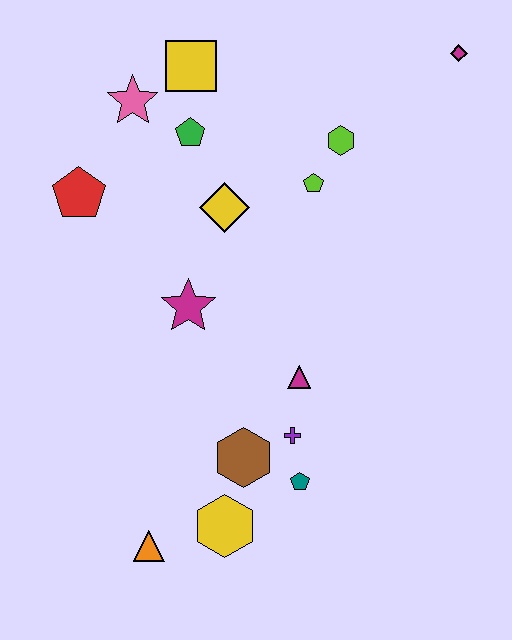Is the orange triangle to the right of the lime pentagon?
No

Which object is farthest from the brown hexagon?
The magenta diamond is farthest from the brown hexagon.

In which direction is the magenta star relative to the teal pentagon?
The magenta star is above the teal pentagon.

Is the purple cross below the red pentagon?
Yes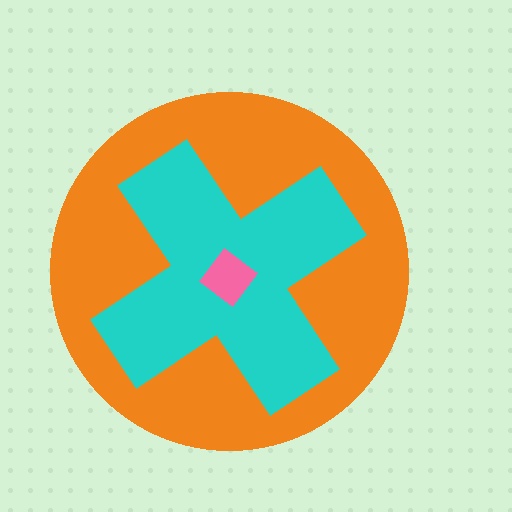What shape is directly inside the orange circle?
The cyan cross.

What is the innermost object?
The pink diamond.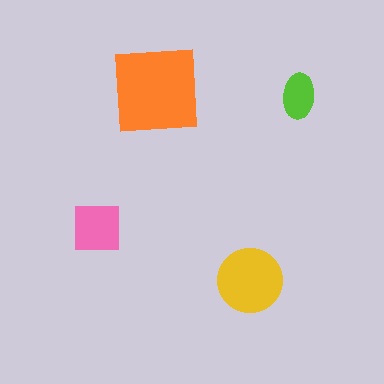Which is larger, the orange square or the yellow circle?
The orange square.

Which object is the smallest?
The lime ellipse.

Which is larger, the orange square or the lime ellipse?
The orange square.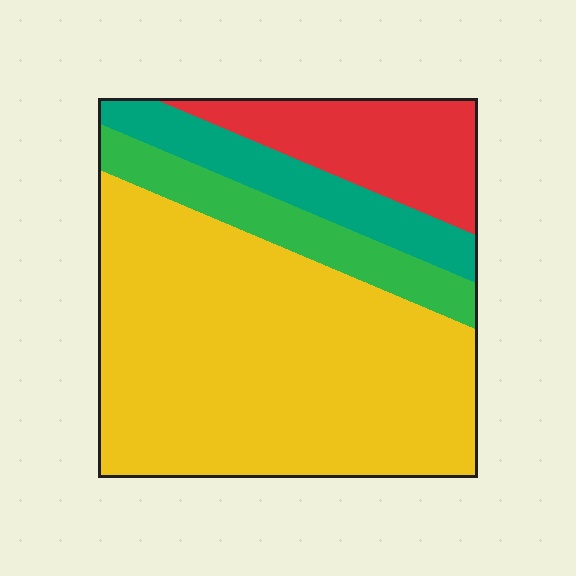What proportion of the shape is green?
Green takes up about one eighth (1/8) of the shape.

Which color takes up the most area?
Yellow, at roughly 60%.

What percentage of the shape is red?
Red covers around 15% of the shape.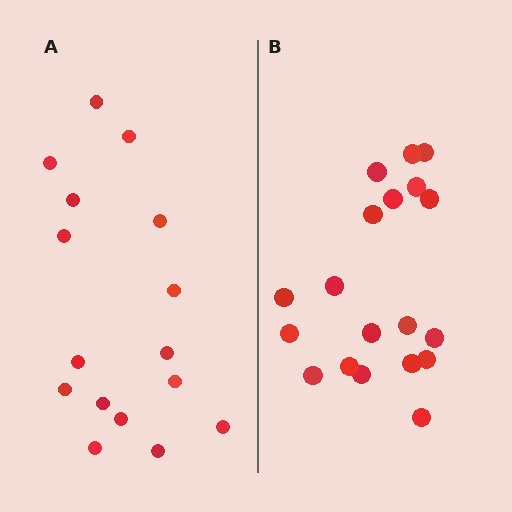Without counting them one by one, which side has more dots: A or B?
Region B (the right region) has more dots.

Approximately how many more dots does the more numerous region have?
Region B has just a few more — roughly 2 or 3 more dots than region A.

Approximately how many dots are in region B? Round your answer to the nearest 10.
About 20 dots. (The exact count is 19, which rounds to 20.)